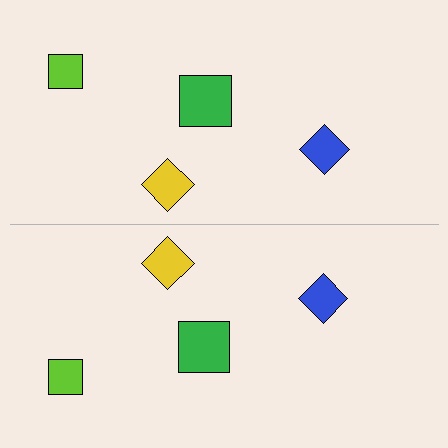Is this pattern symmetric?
Yes, this pattern has bilateral (reflection) symmetry.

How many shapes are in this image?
There are 8 shapes in this image.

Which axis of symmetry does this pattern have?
The pattern has a horizontal axis of symmetry running through the center of the image.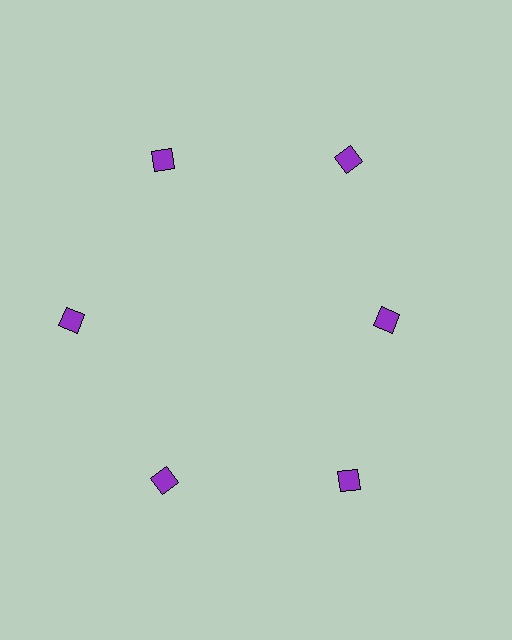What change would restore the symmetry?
The symmetry would be restored by moving it outward, back onto the ring so that all 6 squares sit at equal angles and equal distance from the center.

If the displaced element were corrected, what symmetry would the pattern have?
It would have 6-fold rotational symmetry — the pattern would map onto itself every 60 degrees.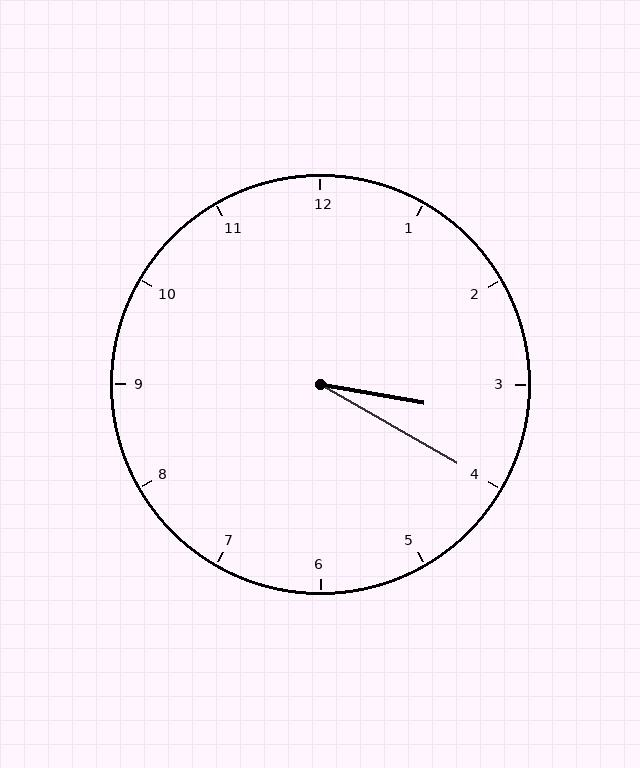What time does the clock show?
3:20.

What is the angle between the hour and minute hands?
Approximately 20 degrees.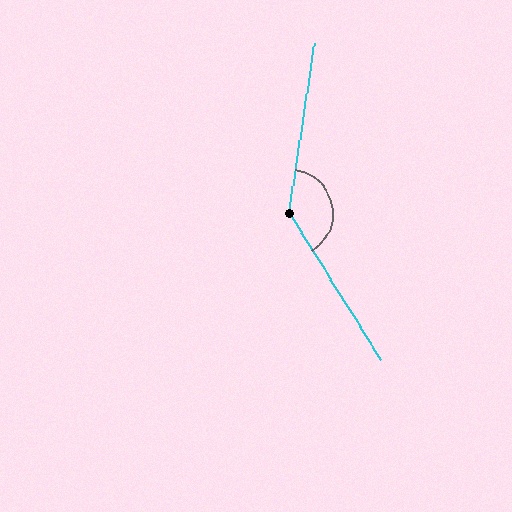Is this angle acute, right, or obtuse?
It is obtuse.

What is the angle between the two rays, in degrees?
Approximately 139 degrees.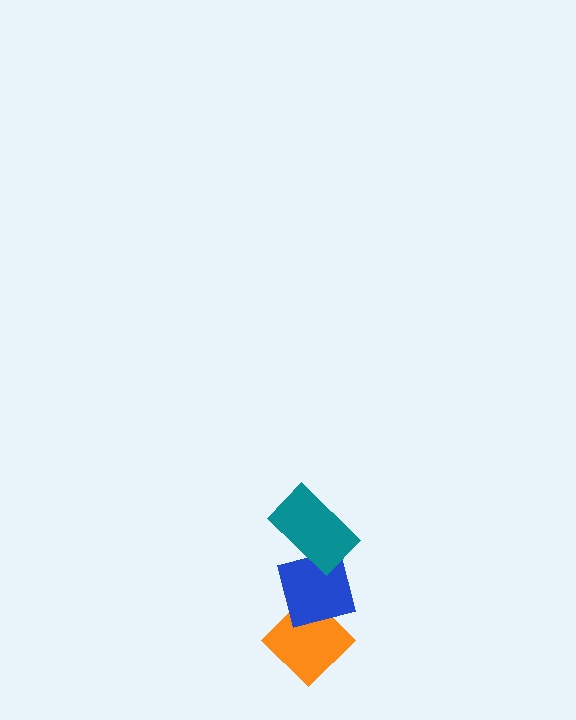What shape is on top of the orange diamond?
The blue square is on top of the orange diamond.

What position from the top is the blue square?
The blue square is 2nd from the top.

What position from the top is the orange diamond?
The orange diamond is 3rd from the top.